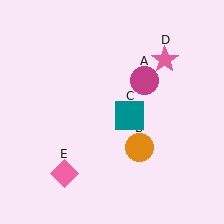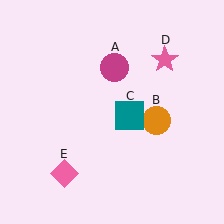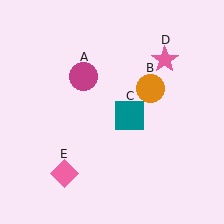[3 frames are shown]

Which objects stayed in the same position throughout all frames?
Teal square (object C) and pink star (object D) and pink diamond (object E) remained stationary.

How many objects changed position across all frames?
2 objects changed position: magenta circle (object A), orange circle (object B).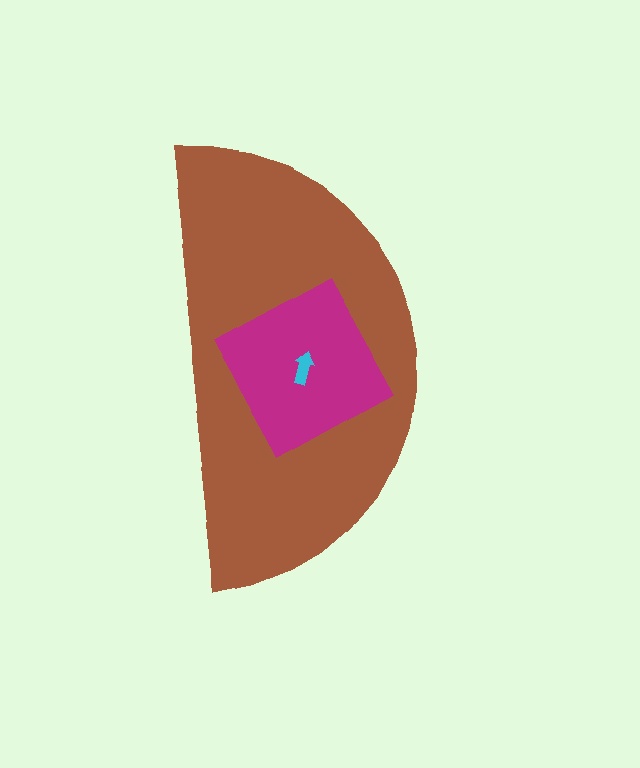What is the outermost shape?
The brown semicircle.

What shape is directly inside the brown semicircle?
The magenta square.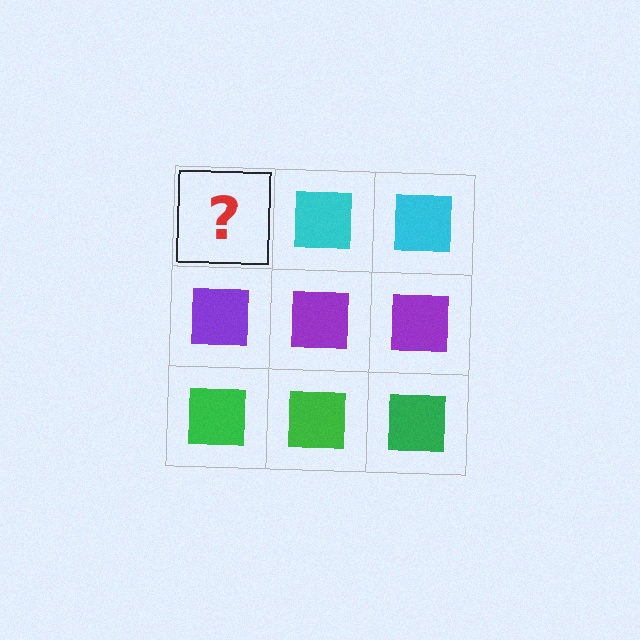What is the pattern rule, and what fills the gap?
The rule is that each row has a consistent color. The gap should be filled with a cyan square.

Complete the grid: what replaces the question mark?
The question mark should be replaced with a cyan square.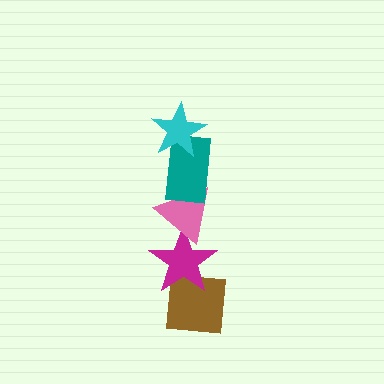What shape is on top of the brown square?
The magenta star is on top of the brown square.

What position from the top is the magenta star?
The magenta star is 4th from the top.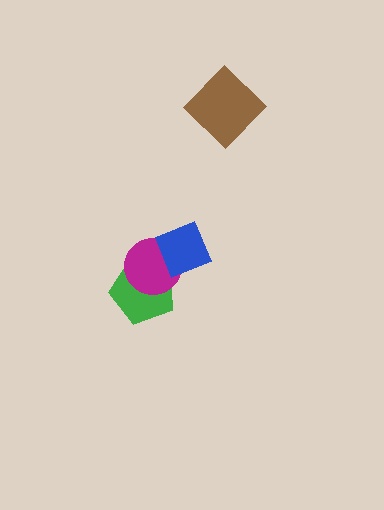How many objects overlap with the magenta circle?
2 objects overlap with the magenta circle.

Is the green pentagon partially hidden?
Yes, it is partially covered by another shape.